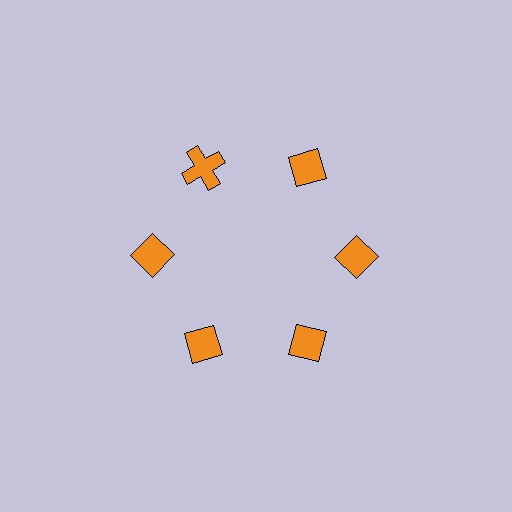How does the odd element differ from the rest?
It has a different shape: cross instead of diamond.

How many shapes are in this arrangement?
There are 6 shapes arranged in a ring pattern.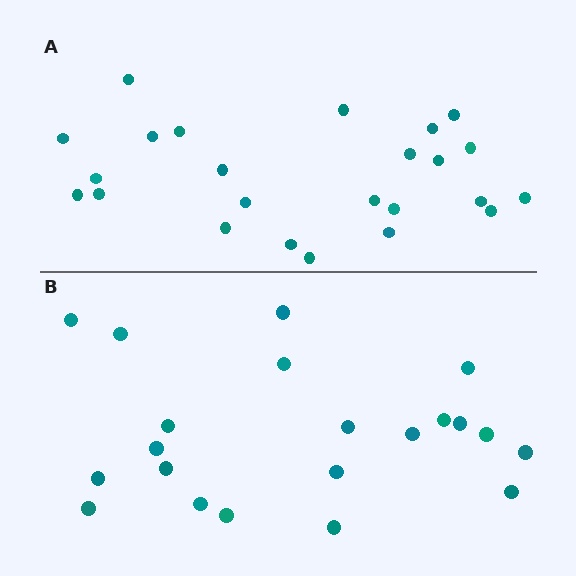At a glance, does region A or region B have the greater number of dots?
Region A (the top region) has more dots.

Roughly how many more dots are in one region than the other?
Region A has just a few more — roughly 2 or 3 more dots than region B.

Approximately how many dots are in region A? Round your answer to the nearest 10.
About 20 dots. (The exact count is 24, which rounds to 20.)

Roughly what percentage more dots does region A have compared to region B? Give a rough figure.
About 15% more.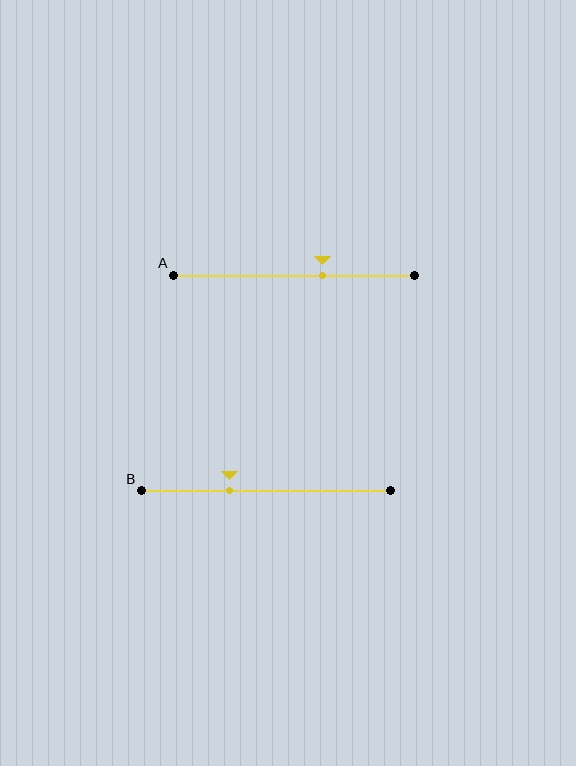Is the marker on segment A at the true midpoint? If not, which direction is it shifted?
No, the marker on segment A is shifted to the right by about 12% of the segment length.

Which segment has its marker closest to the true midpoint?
Segment A has its marker closest to the true midpoint.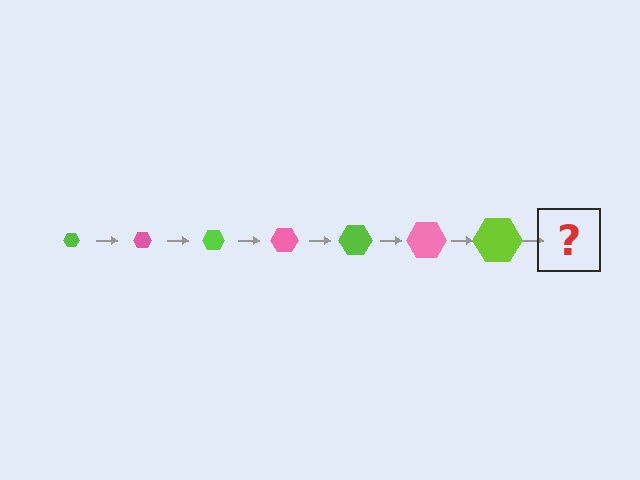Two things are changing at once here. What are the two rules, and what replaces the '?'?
The two rules are that the hexagon grows larger each step and the color cycles through lime and pink. The '?' should be a pink hexagon, larger than the previous one.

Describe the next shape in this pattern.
It should be a pink hexagon, larger than the previous one.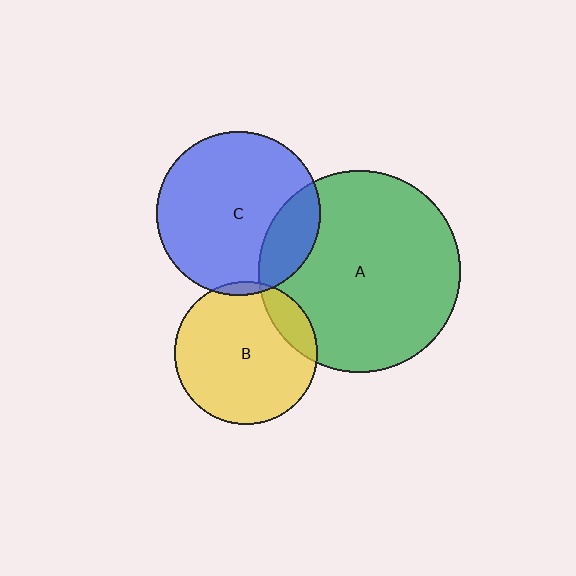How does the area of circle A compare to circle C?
Approximately 1.5 times.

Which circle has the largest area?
Circle A (green).